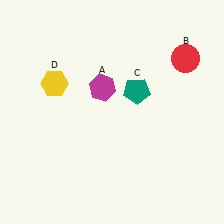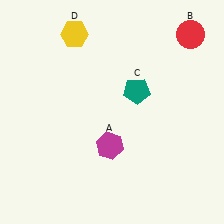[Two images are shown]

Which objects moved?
The objects that moved are: the magenta hexagon (A), the red circle (B), the yellow hexagon (D).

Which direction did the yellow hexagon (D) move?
The yellow hexagon (D) moved up.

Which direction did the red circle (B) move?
The red circle (B) moved up.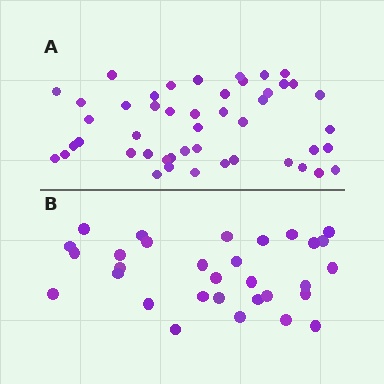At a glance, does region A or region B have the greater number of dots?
Region A (the top region) has more dots.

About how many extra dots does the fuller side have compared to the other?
Region A has approximately 15 more dots than region B.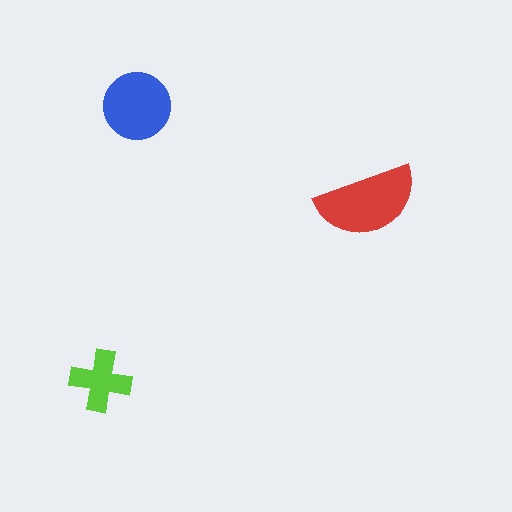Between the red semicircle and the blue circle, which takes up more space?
The red semicircle.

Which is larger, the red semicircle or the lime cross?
The red semicircle.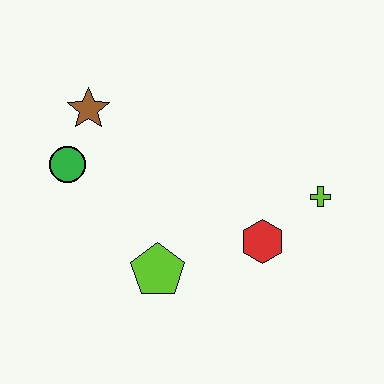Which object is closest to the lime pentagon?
The red hexagon is closest to the lime pentagon.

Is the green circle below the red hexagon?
No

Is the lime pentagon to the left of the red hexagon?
Yes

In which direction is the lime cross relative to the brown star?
The lime cross is to the right of the brown star.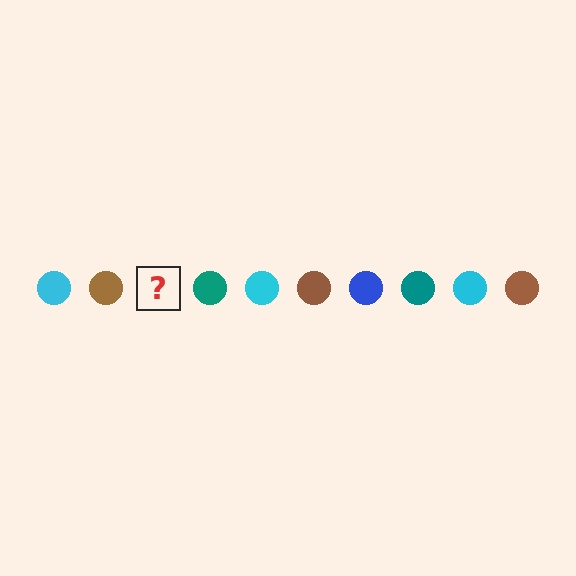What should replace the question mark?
The question mark should be replaced with a blue circle.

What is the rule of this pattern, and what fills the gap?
The rule is that the pattern cycles through cyan, brown, blue, teal circles. The gap should be filled with a blue circle.